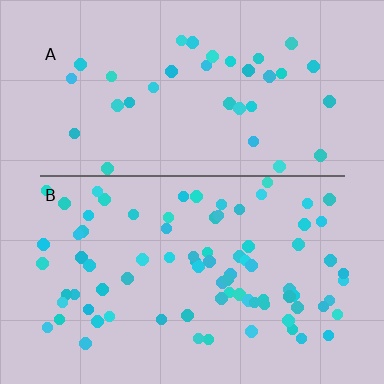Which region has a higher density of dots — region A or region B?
B (the bottom).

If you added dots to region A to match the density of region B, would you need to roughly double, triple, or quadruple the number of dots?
Approximately double.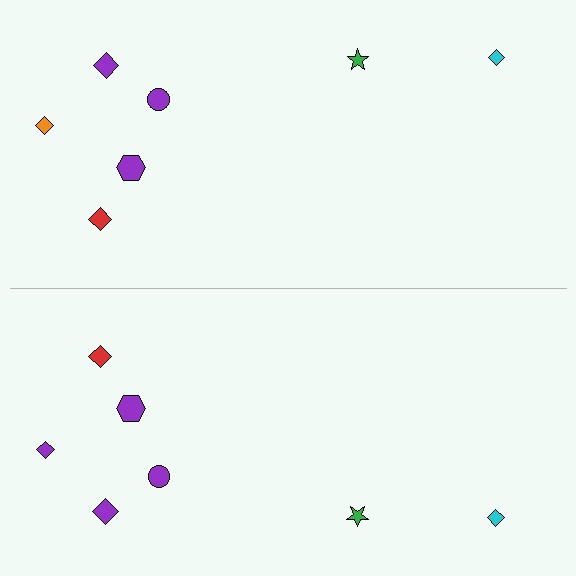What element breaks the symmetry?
The purple diamond on the bottom side breaks the symmetry — its mirror counterpart is orange.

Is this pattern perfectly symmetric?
No, the pattern is not perfectly symmetric. The purple diamond on the bottom side breaks the symmetry — its mirror counterpart is orange.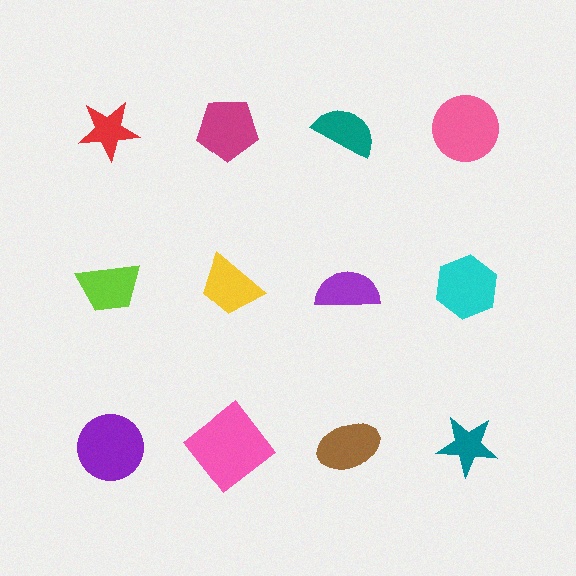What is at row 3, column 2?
A pink diamond.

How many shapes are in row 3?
4 shapes.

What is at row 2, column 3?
A purple semicircle.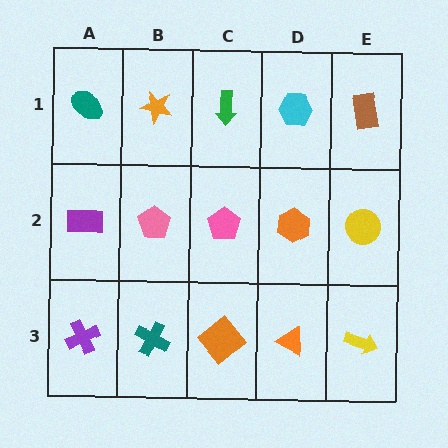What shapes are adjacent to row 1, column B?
A pink pentagon (row 2, column B), a teal ellipse (row 1, column A), a green arrow (row 1, column C).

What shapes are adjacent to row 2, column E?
A brown rectangle (row 1, column E), a yellow arrow (row 3, column E), an orange hexagon (row 2, column D).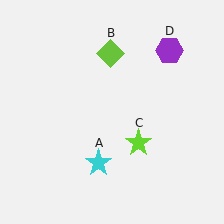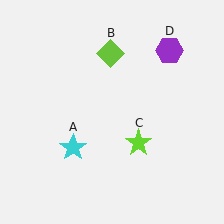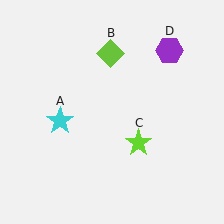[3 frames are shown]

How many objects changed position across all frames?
1 object changed position: cyan star (object A).